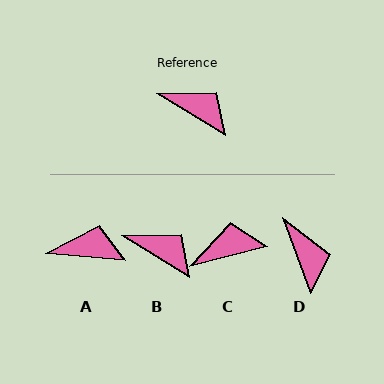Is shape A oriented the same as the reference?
No, it is off by about 26 degrees.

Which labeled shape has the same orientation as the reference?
B.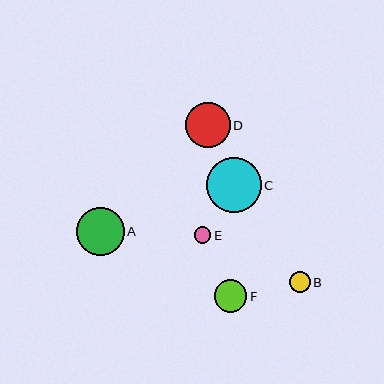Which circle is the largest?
Circle C is the largest with a size of approximately 55 pixels.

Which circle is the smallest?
Circle E is the smallest with a size of approximately 16 pixels.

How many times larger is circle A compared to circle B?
Circle A is approximately 2.3 times the size of circle B.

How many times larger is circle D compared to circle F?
Circle D is approximately 1.4 times the size of circle F.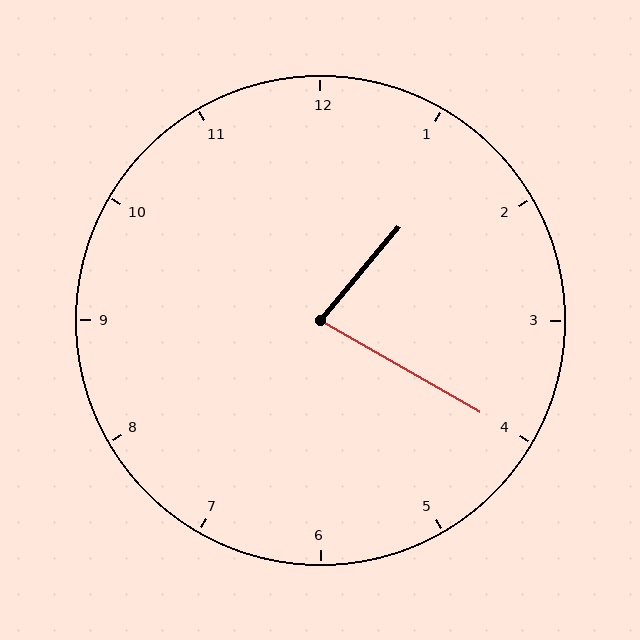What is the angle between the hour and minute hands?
Approximately 80 degrees.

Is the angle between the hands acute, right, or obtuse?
It is acute.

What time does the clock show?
1:20.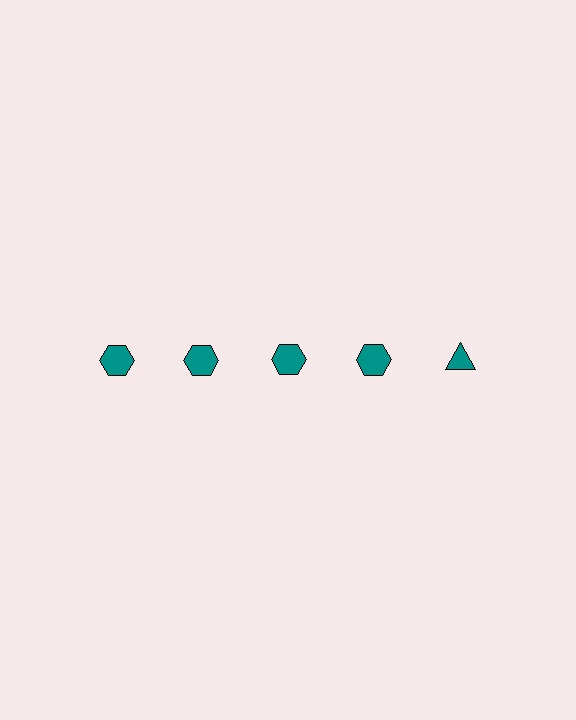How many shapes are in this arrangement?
There are 5 shapes arranged in a grid pattern.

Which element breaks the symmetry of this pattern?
The teal triangle in the top row, rightmost column breaks the symmetry. All other shapes are teal hexagons.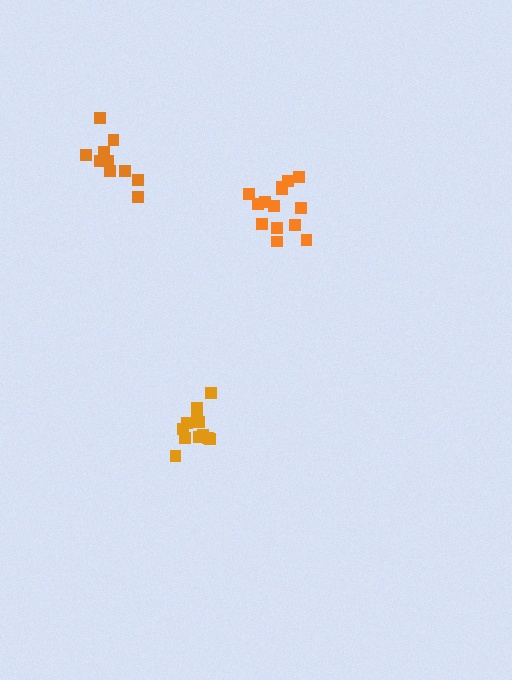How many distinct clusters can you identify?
There are 3 distinct clusters.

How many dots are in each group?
Group 1: 14 dots, Group 2: 10 dots, Group 3: 12 dots (36 total).